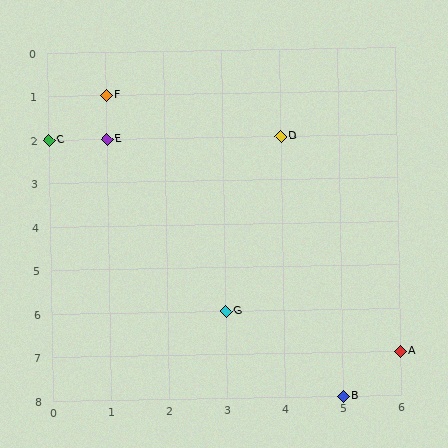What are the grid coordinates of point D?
Point D is at grid coordinates (4, 2).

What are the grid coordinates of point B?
Point B is at grid coordinates (5, 8).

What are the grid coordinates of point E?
Point E is at grid coordinates (1, 2).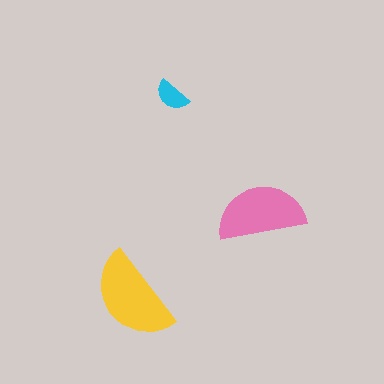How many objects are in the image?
There are 3 objects in the image.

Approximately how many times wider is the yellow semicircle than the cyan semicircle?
About 2.5 times wider.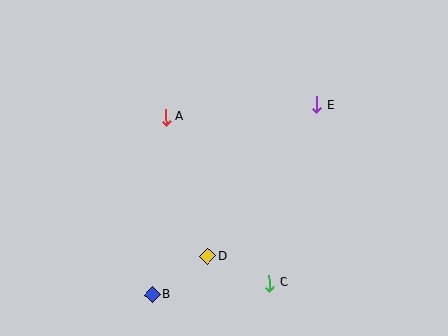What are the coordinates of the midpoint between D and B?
The midpoint between D and B is at (180, 275).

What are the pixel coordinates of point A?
Point A is at (166, 117).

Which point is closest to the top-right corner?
Point E is closest to the top-right corner.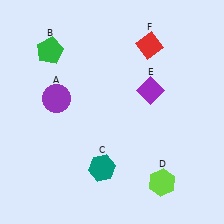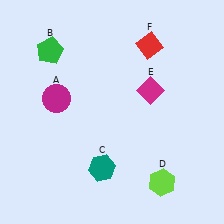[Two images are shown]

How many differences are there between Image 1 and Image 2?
There are 2 differences between the two images.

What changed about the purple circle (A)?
In Image 1, A is purple. In Image 2, it changed to magenta.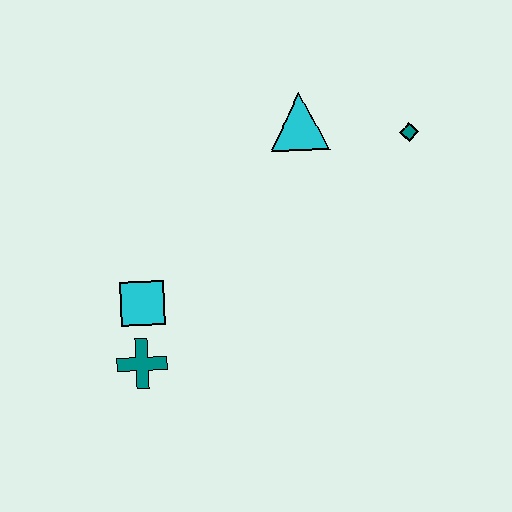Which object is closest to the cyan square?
The teal cross is closest to the cyan square.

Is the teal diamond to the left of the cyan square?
No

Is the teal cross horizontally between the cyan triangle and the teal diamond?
No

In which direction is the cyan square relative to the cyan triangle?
The cyan square is below the cyan triangle.